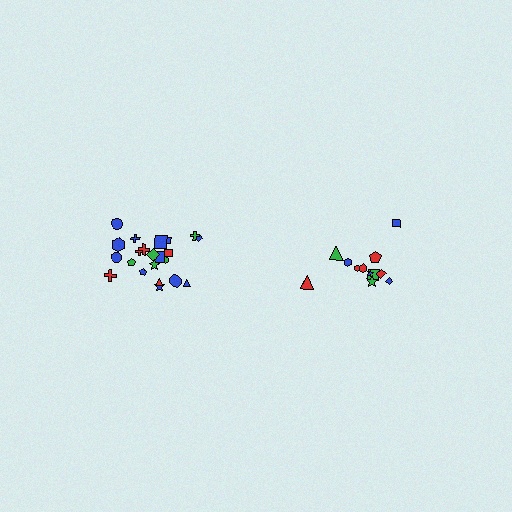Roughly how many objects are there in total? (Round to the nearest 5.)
Roughly 35 objects in total.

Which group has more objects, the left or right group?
The left group.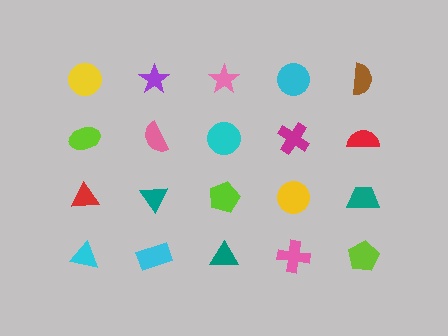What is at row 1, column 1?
A yellow circle.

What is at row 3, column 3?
A lime pentagon.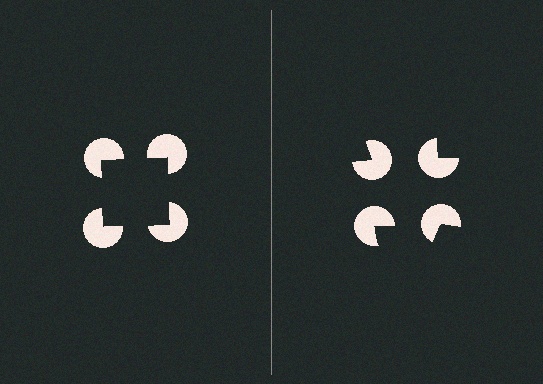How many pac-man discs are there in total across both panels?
8 — 4 on each side.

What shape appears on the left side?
An illusory square.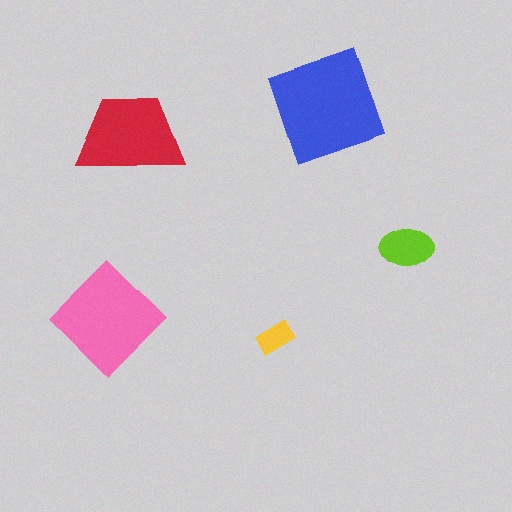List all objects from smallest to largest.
The yellow rectangle, the lime ellipse, the red trapezoid, the pink diamond, the blue square.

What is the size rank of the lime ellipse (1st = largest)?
4th.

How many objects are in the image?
There are 5 objects in the image.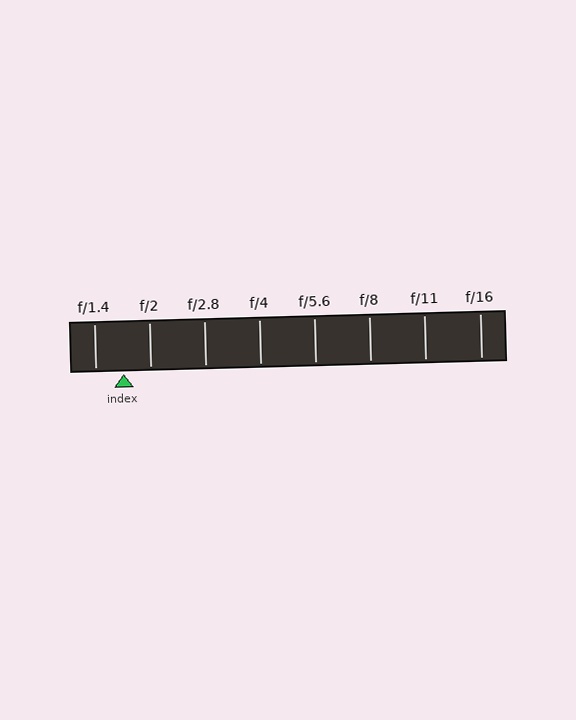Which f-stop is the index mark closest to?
The index mark is closest to f/2.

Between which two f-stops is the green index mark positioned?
The index mark is between f/1.4 and f/2.